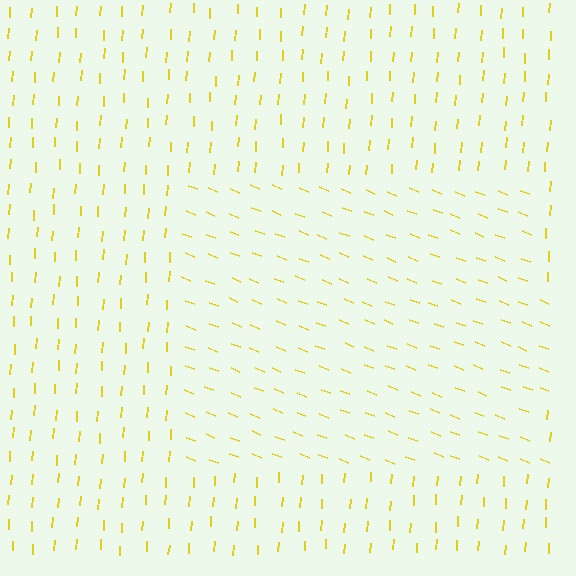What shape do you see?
I see a rectangle.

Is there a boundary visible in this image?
Yes, there is a texture boundary formed by a change in line orientation.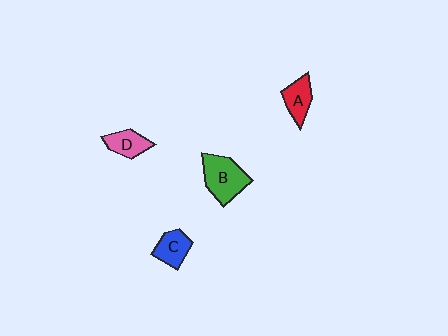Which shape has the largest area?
Shape B (green).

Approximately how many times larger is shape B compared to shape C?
Approximately 1.6 times.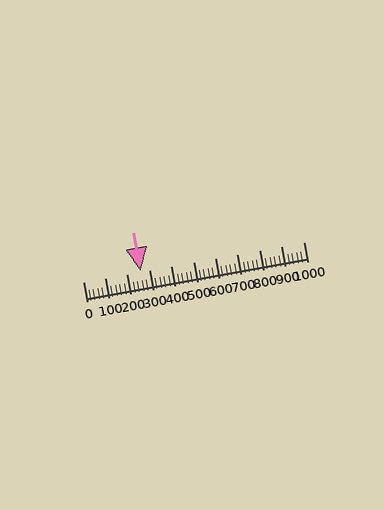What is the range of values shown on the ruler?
The ruler shows values from 0 to 1000.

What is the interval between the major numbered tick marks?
The major tick marks are spaced 100 units apart.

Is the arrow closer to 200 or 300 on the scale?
The arrow is closer to 300.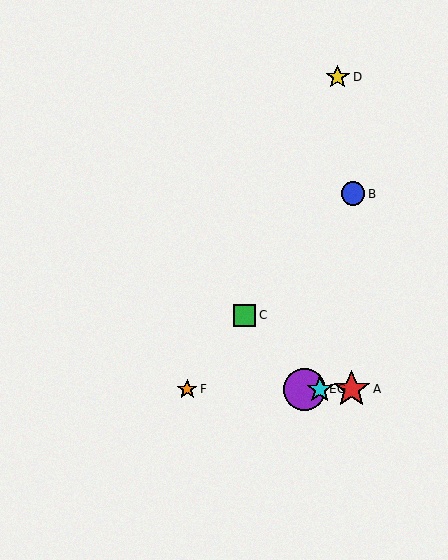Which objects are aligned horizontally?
Objects A, E, F, G are aligned horizontally.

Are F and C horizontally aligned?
No, F is at y≈389 and C is at y≈315.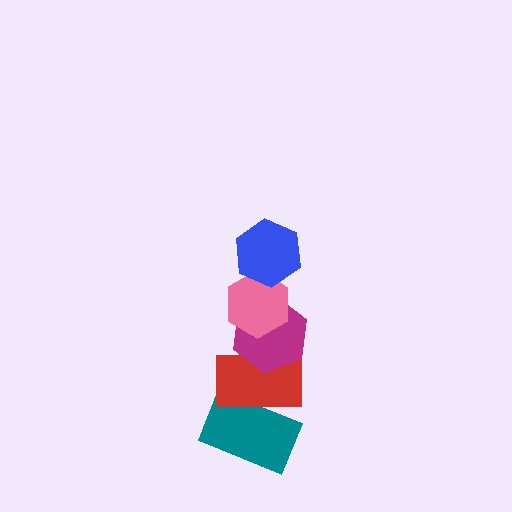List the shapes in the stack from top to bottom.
From top to bottom: the blue hexagon, the pink hexagon, the magenta hexagon, the red rectangle, the teal rectangle.